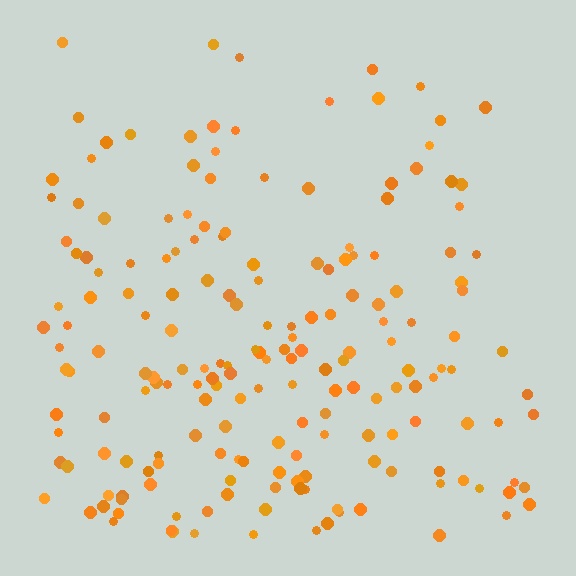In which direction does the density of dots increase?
From top to bottom, with the bottom side densest.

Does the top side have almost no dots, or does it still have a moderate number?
Still a moderate number, just noticeably fewer than the bottom.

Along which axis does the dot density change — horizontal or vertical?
Vertical.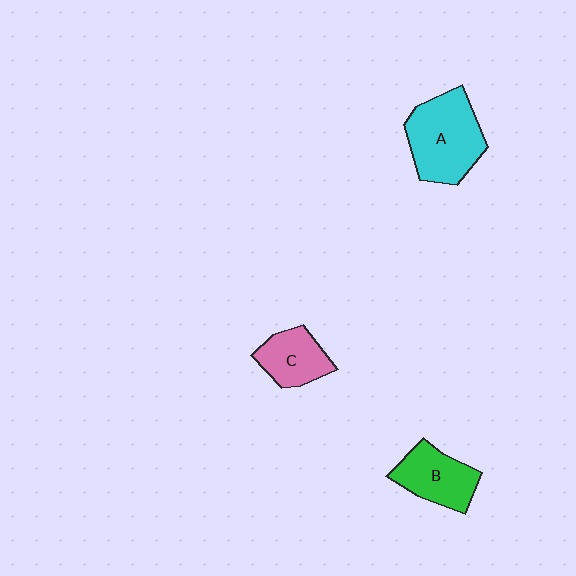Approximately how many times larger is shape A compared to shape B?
Approximately 1.5 times.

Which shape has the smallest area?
Shape C (pink).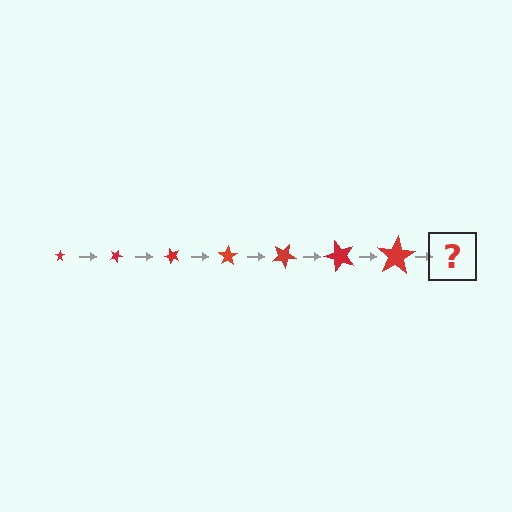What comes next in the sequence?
The next element should be a star, larger than the previous one and rotated 175 degrees from the start.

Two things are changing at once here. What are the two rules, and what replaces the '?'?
The two rules are that the star grows larger each step and it rotates 25 degrees each step. The '?' should be a star, larger than the previous one and rotated 175 degrees from the start.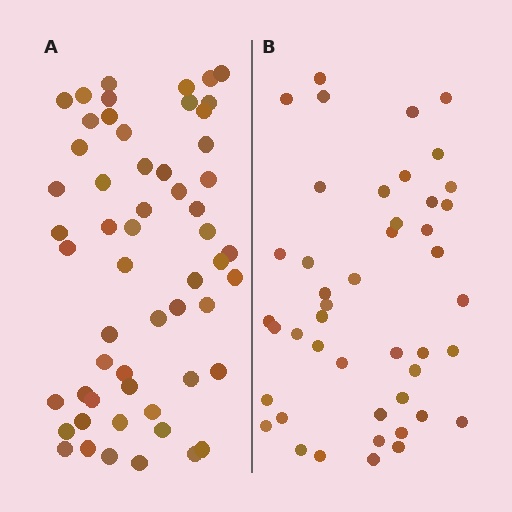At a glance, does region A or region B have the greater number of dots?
Region A (the left region) has more dots.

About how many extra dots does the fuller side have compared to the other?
Region A has roughly 12 or so more dots than region B.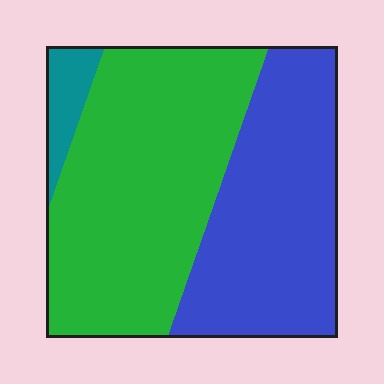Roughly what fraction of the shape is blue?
Blue takes up between a quarter and a half of the shape.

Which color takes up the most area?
Green, at roughly 55%.